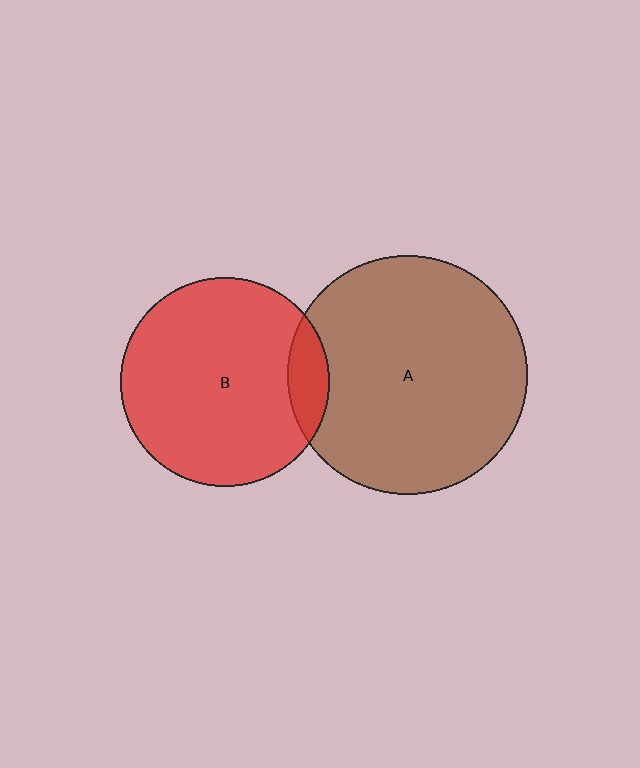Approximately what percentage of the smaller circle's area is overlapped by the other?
Approximately 10%.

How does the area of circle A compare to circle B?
Approximately 1.3 times.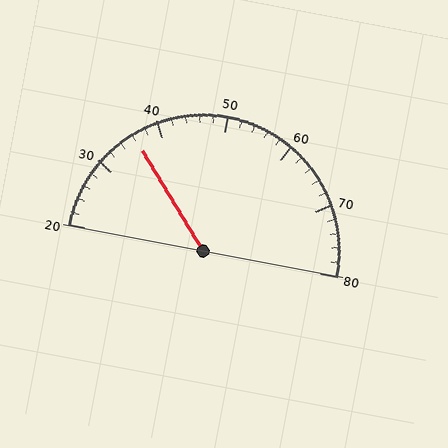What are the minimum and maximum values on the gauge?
The gauge ranges from 20 to 80.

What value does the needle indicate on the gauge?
The needle indicates approximately 36.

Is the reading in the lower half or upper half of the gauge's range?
The reading is in the lower half of the range (20 to 80).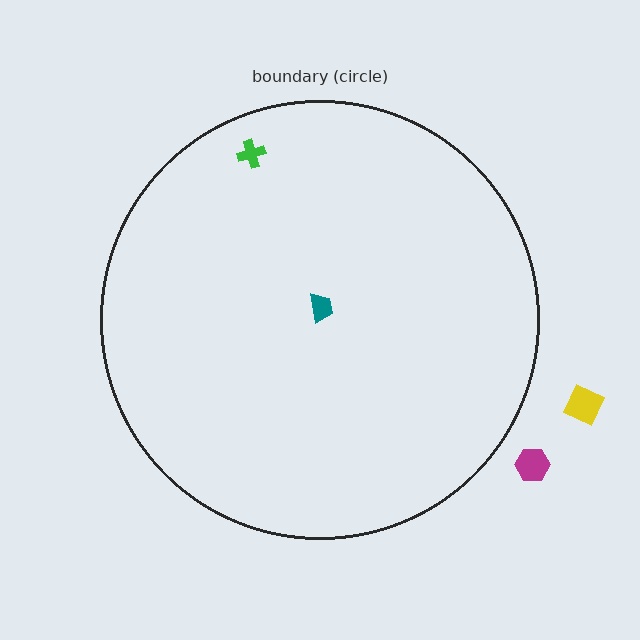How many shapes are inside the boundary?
2 inside, 2 outside.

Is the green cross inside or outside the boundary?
Inside.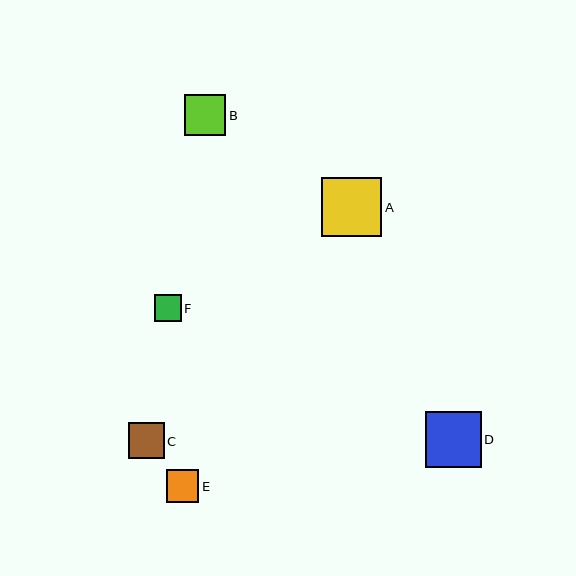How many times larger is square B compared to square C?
Square B is approximately 1.1 times the size of square C.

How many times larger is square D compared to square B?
Square D is approximately 1.3 times the size of square B.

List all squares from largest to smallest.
From largest to smallest: A, D, B, C, E, F.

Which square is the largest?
Square A is the largest with a size of approximately 60 pixels.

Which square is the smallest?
Square F is the smallest with a size of approximately 27 pixels.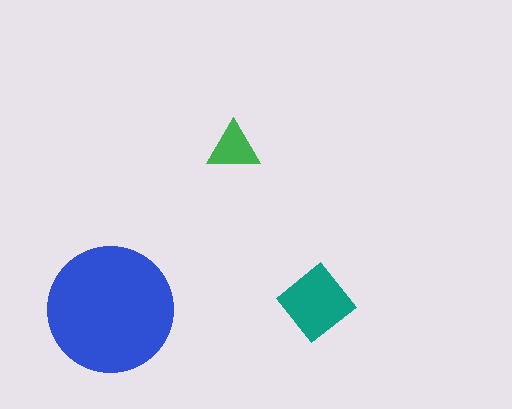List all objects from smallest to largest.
The green triangle, the teal diamond, the blue circle.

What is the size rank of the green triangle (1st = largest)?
3rd.